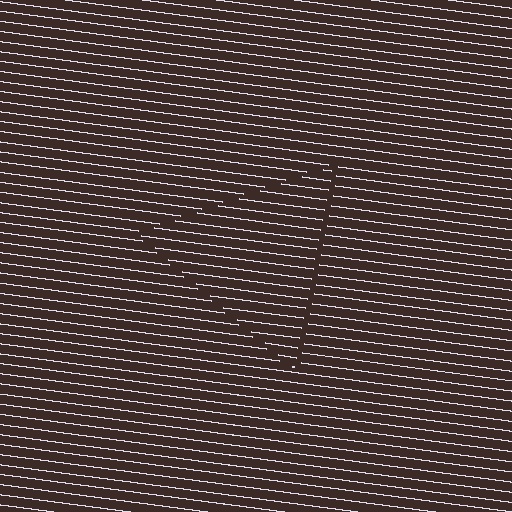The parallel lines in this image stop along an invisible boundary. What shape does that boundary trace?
An illusory triangle. The interior of the shape contains the same grating, shifted by half a period — the contour is defined by the phase discontinuity where line-ends from the inner and outer gratings abut.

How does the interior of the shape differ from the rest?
The interior of the shape contains the same grating, shifted by half a period — the contour is defined by the phase discontinuity where line-ends from the inner and outer gratings abut.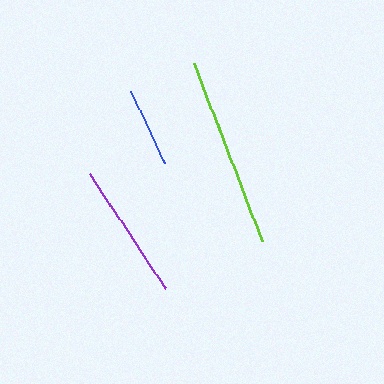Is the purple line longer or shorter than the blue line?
The purple line is longer than the blue line.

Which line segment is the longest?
The lime line is the longest at approximately 190 pixels.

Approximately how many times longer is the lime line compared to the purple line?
The lime line is approximately 1.4 times the length of the purple line.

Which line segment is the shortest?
The blue line is the shortest at approximately 80 pixels.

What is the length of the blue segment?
The blue segment is approximately 80 pixels long.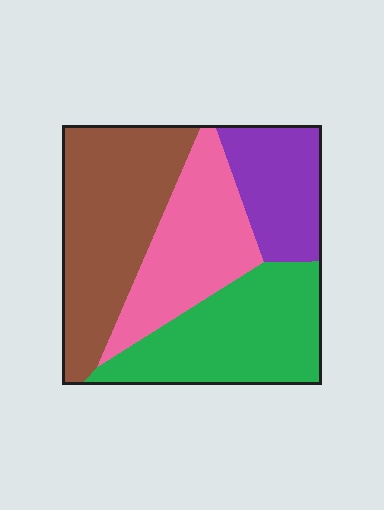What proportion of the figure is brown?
Brown takes up about one third (1/3) of the figure.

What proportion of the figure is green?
Green takes up about one quarter (1/4) of the figure.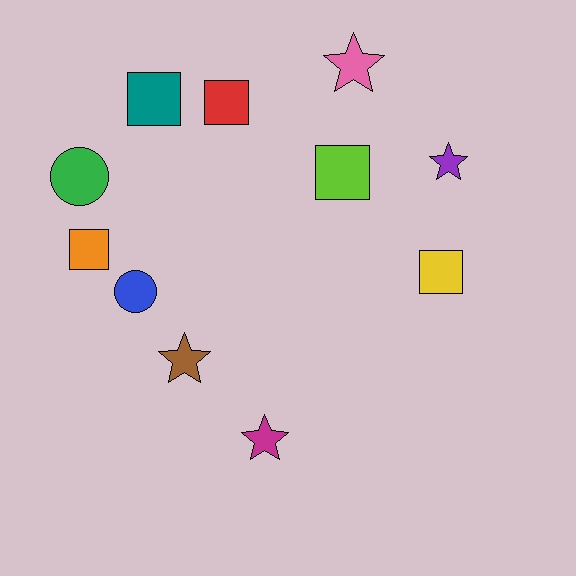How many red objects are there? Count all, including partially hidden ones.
There is 1 red object.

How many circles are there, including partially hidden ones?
There are 2 circles.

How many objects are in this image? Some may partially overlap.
There are 11 objects.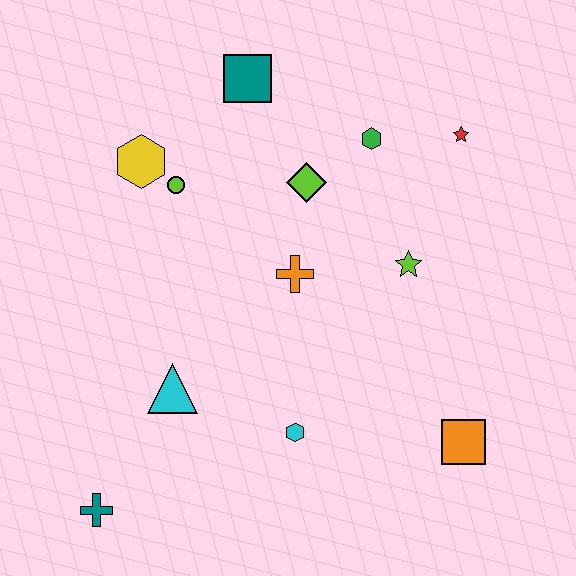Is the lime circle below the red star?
Yes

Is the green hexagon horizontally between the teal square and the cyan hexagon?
No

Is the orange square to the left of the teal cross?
No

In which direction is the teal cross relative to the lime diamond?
The teal cross is below the lime diamond.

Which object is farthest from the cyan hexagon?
The teal square is farthest from the cyan hexagon.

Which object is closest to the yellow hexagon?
The lime circle is closest to the yellow hexagon.